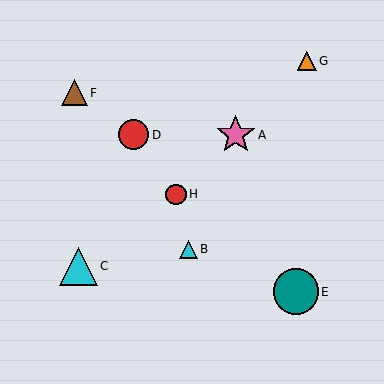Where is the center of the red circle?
The center of the red circle is at (134, 135).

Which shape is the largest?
The teal circle (labeled E) is the largest.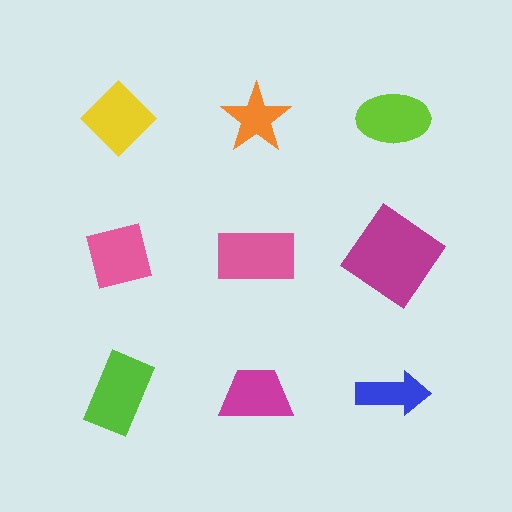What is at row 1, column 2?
An orange star.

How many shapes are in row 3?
3 shapes.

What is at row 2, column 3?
A magenta diamond.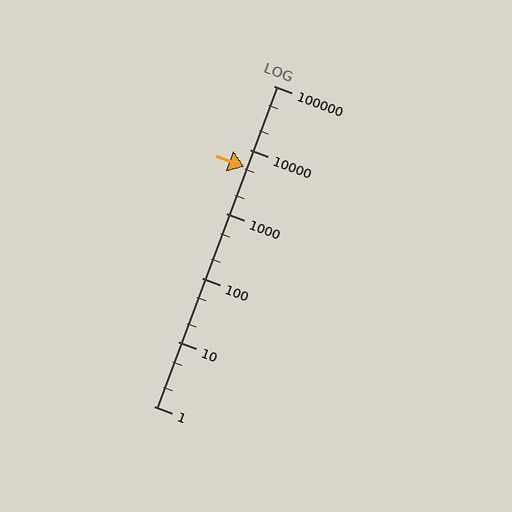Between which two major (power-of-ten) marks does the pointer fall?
The pointer is between 1000 and 10000.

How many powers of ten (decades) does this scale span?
The scale spans 5 decades, from 1 to 100000.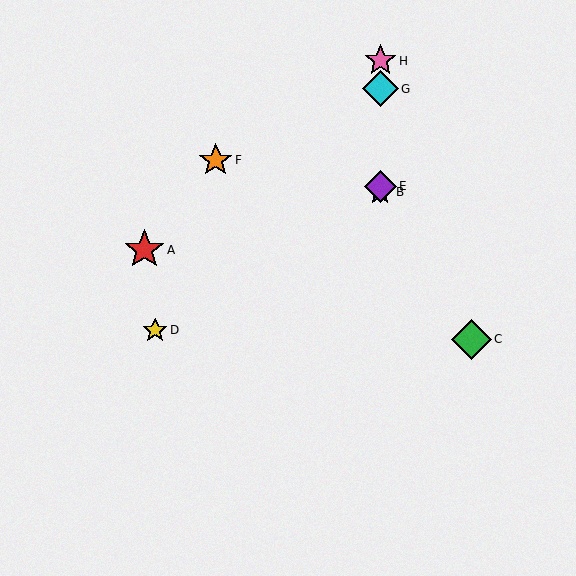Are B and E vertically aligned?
Yes, both are at x≈380.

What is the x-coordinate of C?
Object C is at x≈471.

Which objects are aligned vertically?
Objects B, E, G, H are aligned vertically.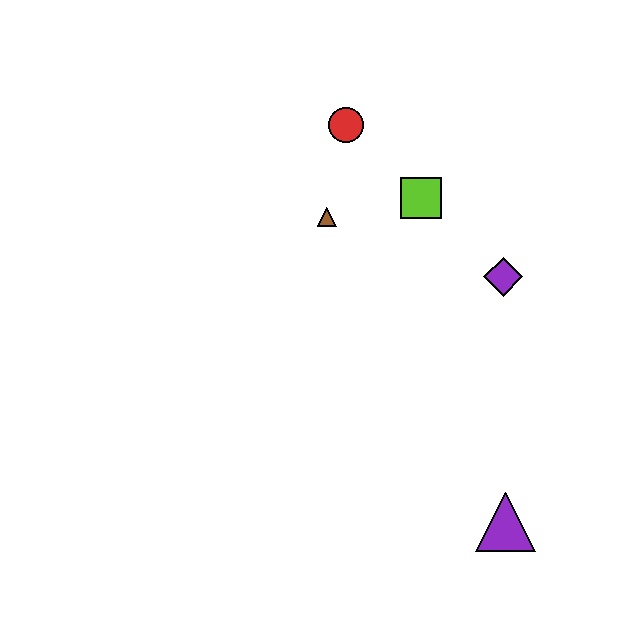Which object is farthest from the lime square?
The purple triangle is farthest from the lime square.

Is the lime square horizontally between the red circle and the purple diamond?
Yes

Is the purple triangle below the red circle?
Yes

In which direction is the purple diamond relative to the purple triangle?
The purple diamond is above the purple triangle.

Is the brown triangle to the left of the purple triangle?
Yes